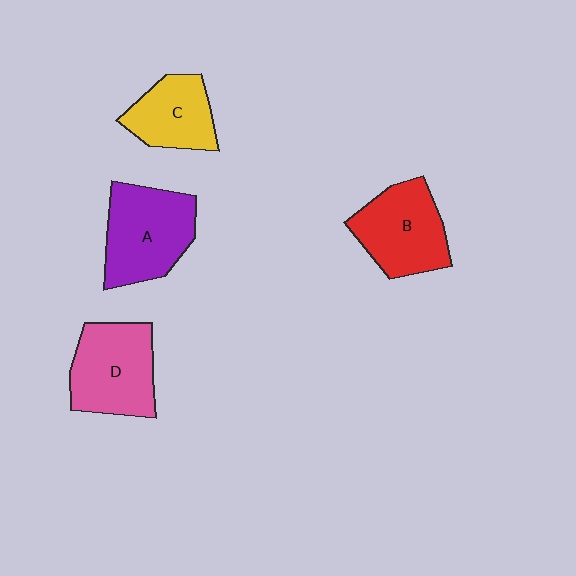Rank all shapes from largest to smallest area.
From largest to smallest: A (purple), D (pink), B (red), C (yellow).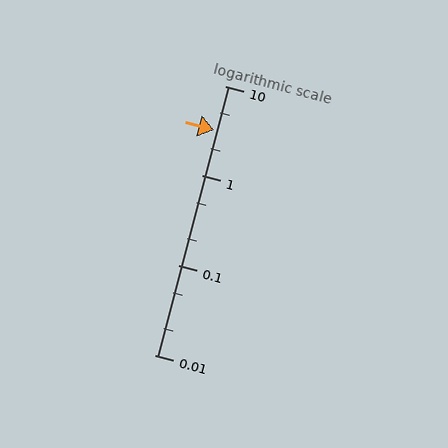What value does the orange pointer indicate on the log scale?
The pointer indicates approximately 3.2.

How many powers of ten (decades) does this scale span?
The scale spans 3 decades, from 0.01 to 10.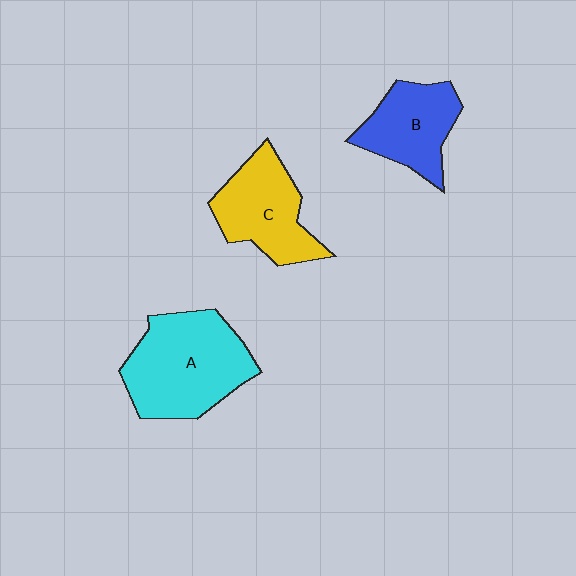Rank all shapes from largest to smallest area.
From largest to smallest: A (cyan), C (yellow), B (blue).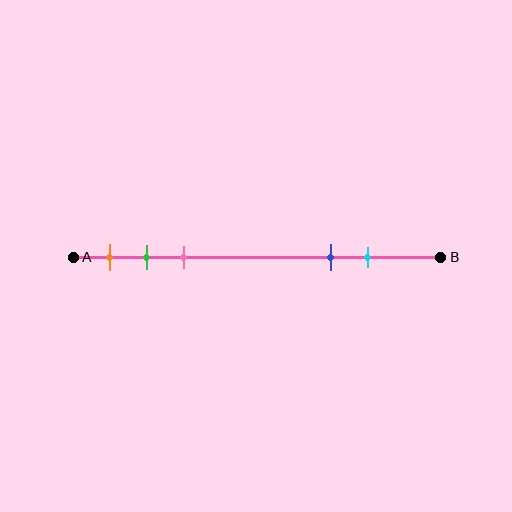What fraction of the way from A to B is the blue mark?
The blue mark is approximately 70% (0.7) of the way from A to B.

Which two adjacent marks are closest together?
The green and pink marks are the closest adjacent pair.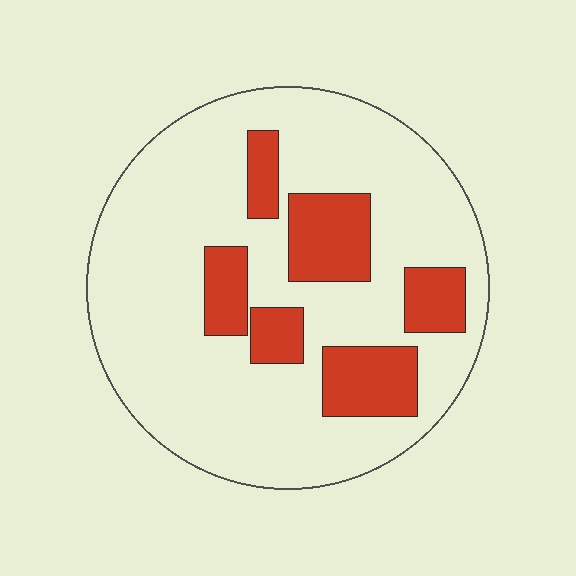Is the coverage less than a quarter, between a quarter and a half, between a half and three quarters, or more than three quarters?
Less than a quarter.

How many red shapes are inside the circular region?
6.